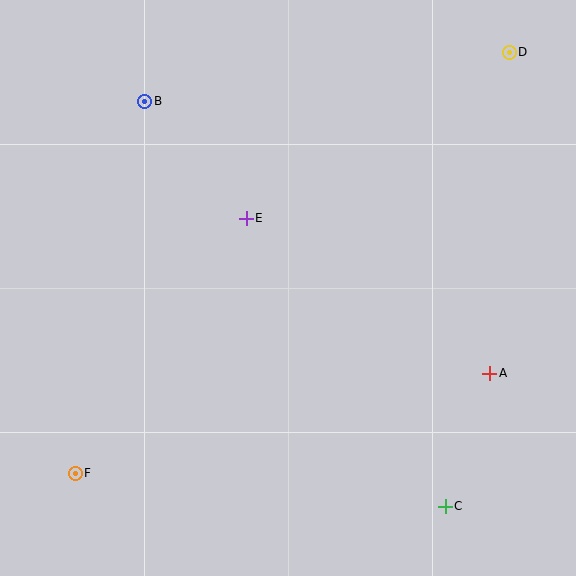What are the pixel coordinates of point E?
Point E is at (246, 218).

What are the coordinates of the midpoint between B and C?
The midpoint between B and C is at (295, 304).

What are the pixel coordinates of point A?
Point A is at (490, 373).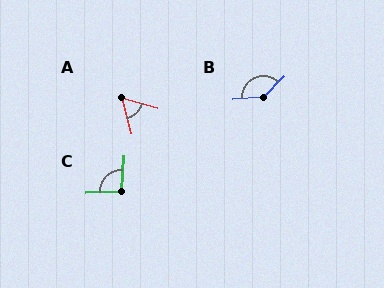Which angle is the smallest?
A, at approximately 60 degrees.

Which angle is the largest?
B, at approximately 140 degrees.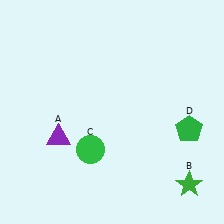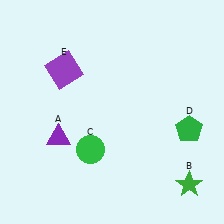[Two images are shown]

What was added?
A purple square (E) was added in Image 2.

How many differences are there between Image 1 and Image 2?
There is 1 difference between the two images.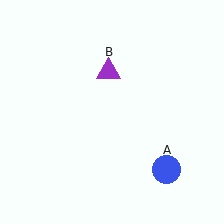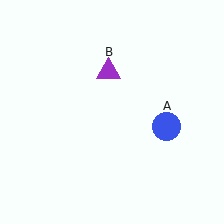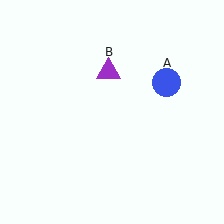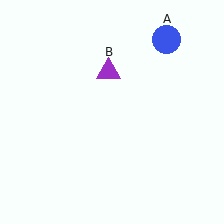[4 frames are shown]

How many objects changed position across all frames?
1 object changed position: blue circle (object A).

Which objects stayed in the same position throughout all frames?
Purple triangle (object B) remained stationary.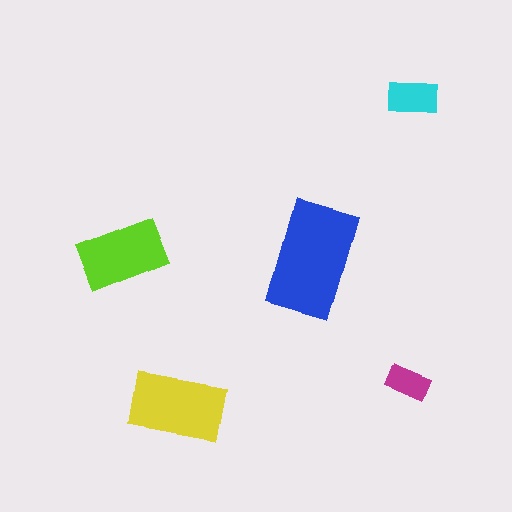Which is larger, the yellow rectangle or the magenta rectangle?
The yellow one.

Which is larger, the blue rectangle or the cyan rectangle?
The blue one.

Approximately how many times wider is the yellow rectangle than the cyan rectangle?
About 2 times wider.